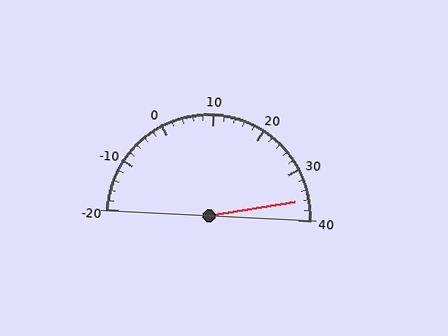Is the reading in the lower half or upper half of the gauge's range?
The reading is in the upper half of the range (-20 to 40).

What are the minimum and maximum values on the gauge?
The gauge ranges from -20 to 40.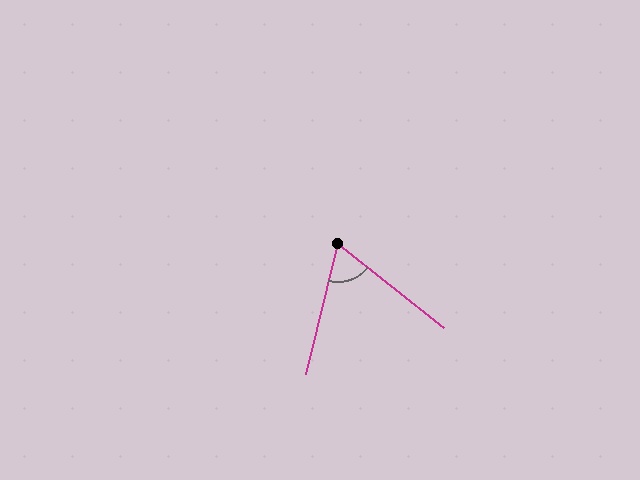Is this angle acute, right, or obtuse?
It is acute.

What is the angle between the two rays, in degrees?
Approximately 65 degrees.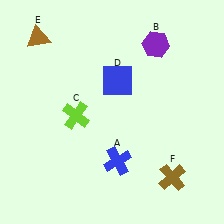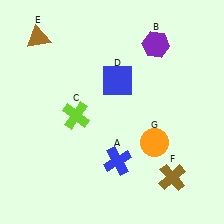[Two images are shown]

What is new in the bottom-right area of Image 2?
An orange circle (G) was added in the bottom-right area of Image 2.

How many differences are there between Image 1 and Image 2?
There is 1 difference between the two images.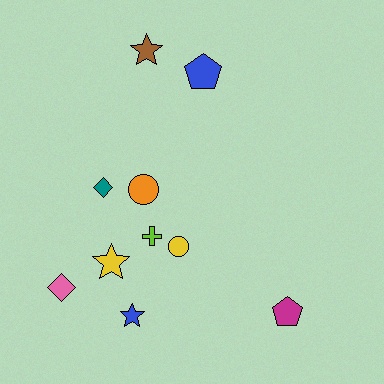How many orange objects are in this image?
There is 1 orange object.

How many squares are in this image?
There are no squares.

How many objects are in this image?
There are 10 objects.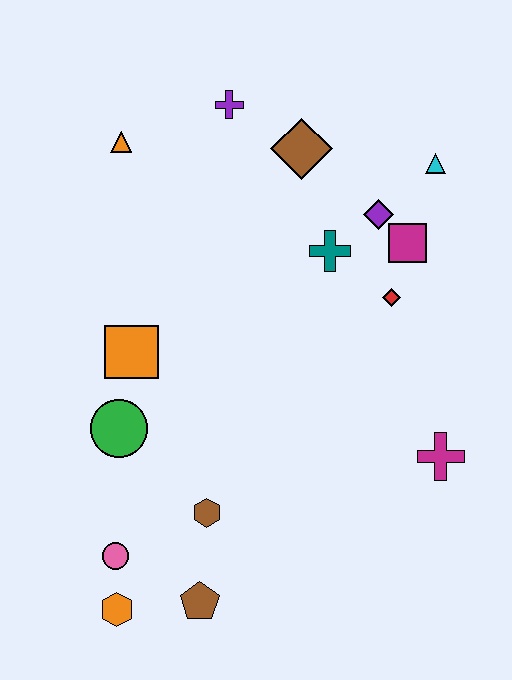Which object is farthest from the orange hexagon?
The cyan triangle is farthest from the orange hexagon.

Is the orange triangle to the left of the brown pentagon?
Yes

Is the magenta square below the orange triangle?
Yes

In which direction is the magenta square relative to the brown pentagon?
The magenta square is above the brown pentagon.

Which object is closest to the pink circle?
The orange hexagon is closest to the pink circle.